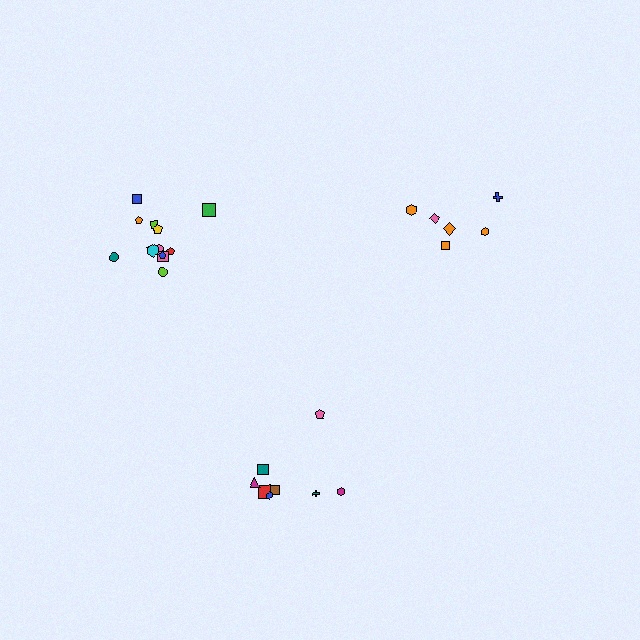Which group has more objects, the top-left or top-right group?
The top-left group.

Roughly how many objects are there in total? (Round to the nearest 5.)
Roughly 25 objects in total.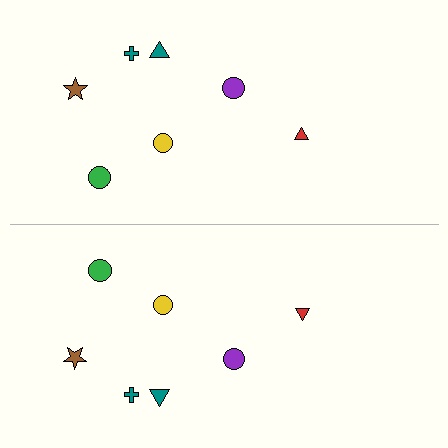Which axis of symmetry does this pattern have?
The pattern has a horizontal axis of symmetry running through the center of the image.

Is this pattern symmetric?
Yes, this pattern has bilateral (reflection) symmetry.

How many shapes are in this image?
There are 14 shapes in this image.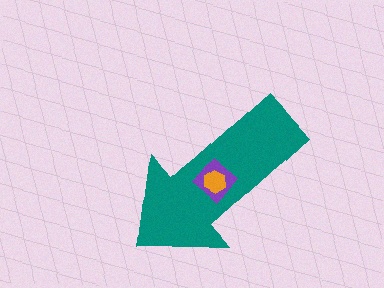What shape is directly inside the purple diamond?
The orange hexagon.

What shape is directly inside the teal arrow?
The purple diamond.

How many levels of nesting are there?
3.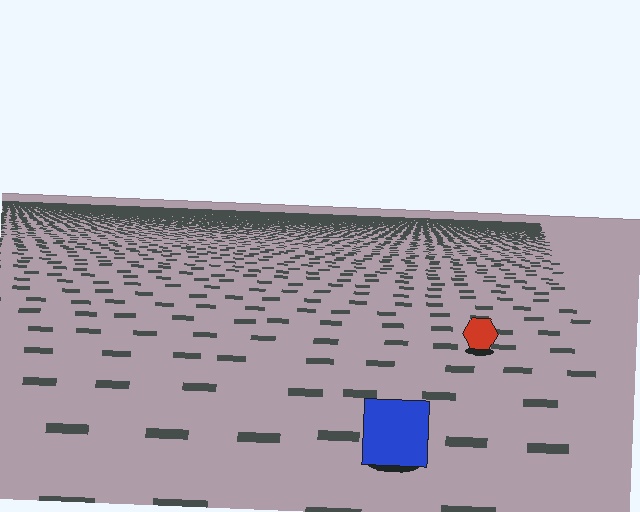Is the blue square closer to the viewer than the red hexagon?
Yes. The blue square is closer — you can tell from the texture gradient: the ground texture is coarser near it.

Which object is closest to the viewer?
The blue square is closest. The texture marks near it are larger and more spread out.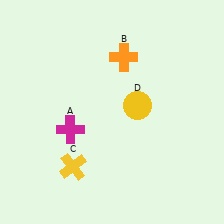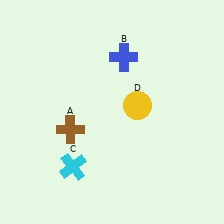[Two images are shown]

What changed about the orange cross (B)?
In Image 1, B is orange. In Image 2, it changed to blue.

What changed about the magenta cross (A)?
In Image 1, A is magenta. In Image 2, it changed to brown.